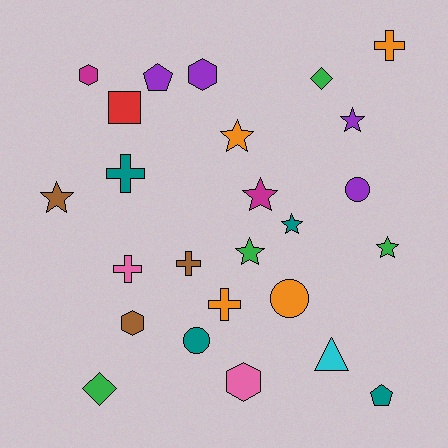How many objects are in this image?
There are 25 objects.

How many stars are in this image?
There are 7 stars.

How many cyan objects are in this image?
There is 1 cyan object.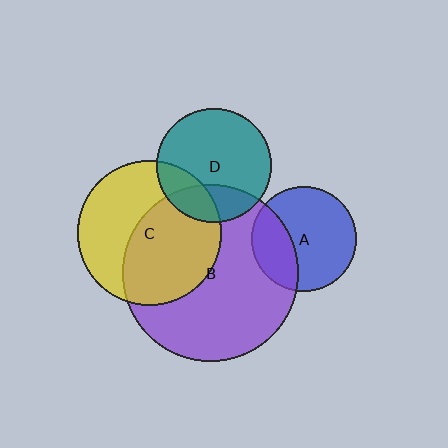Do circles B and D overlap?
Yes.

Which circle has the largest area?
Circle B (purple).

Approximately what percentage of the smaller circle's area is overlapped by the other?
Approximately 25%.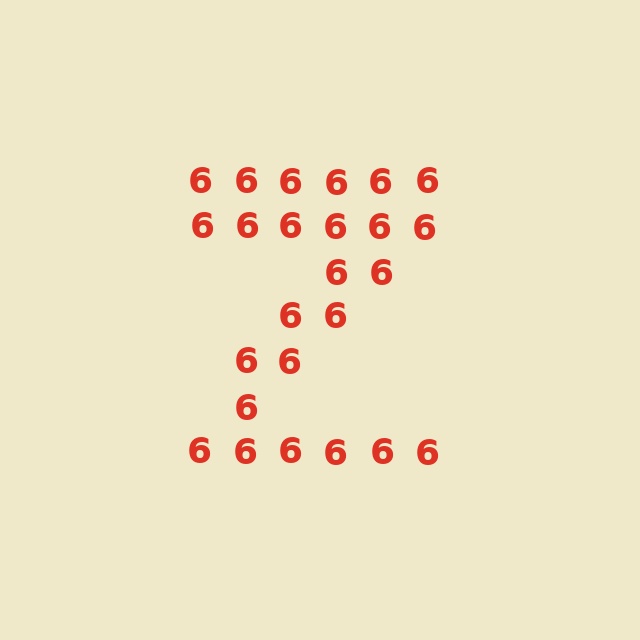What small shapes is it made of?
It is made of small digit 6's.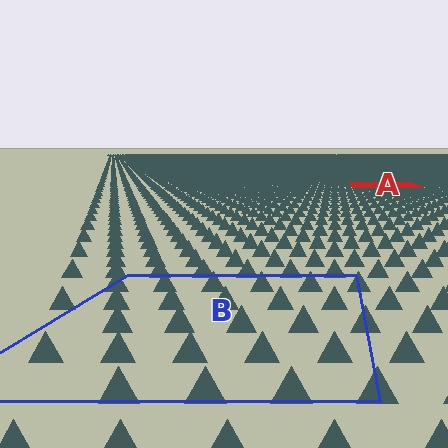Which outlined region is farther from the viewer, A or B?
Region A is farther from the viewer — the texture elements inside it appear smaller and more densely packed.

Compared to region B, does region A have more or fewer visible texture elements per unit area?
Region A has more texture elements per unit area — they are packed more densely because it is farther away.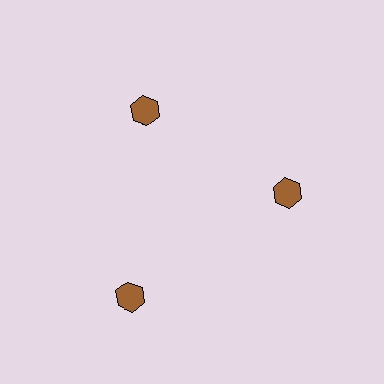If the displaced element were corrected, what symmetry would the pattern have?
It would have 3-fold rotational symmetry — the pattern would map onto itself every 120 degrees.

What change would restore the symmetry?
The symmetry would be restored by moving it inward, back onto the ring so that all 3 hexagons sit at equal angles and equal distance from the center.